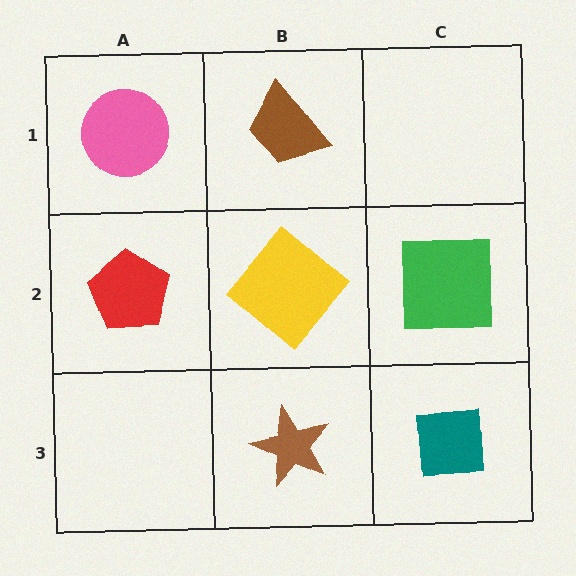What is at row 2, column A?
A red pentagon.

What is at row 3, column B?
A brown star.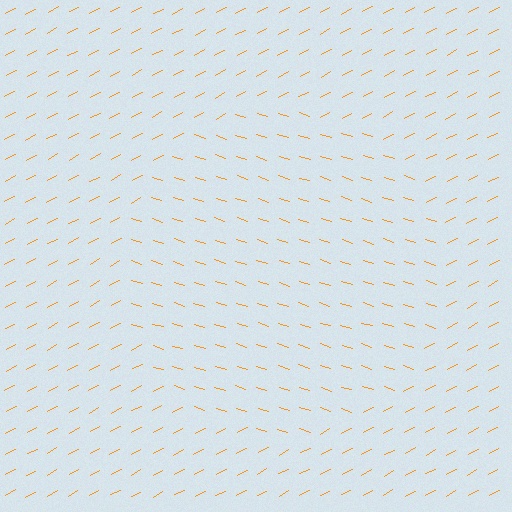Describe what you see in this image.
The image is filled with small orange line segments. A circle region in the image has lines oriented differently from the surrounding lines, creating a visible texture boundary.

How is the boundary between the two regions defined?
The boundary is defined purely by a change in line orientation (approximately 45 degrees difference). All lines are the same color and thickness.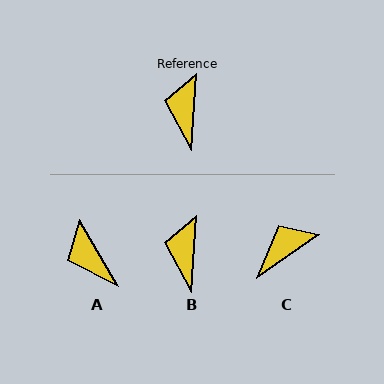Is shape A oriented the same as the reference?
No, it is off by about 34 degrees.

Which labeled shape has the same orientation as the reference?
B.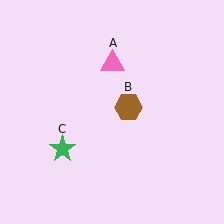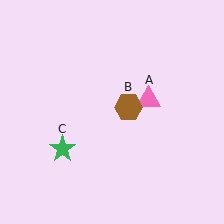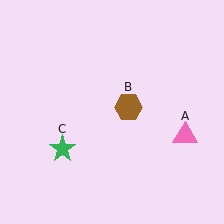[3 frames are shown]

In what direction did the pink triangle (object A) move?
The pink triangle (object A) moved down and to the right.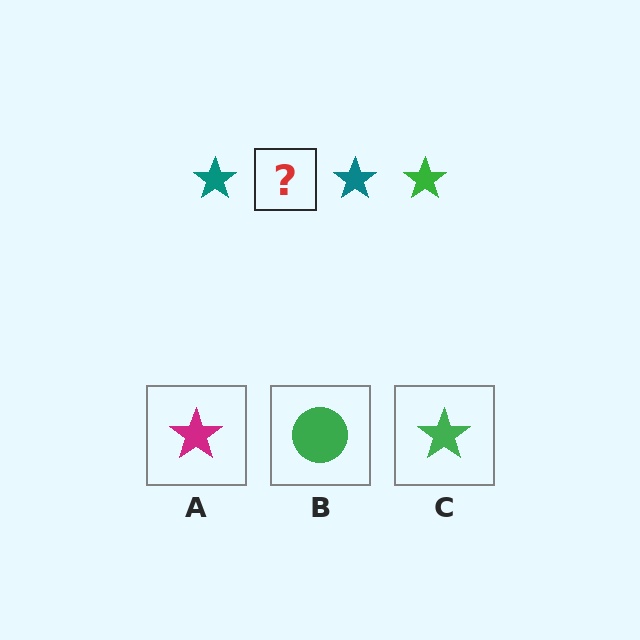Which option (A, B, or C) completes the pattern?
C.